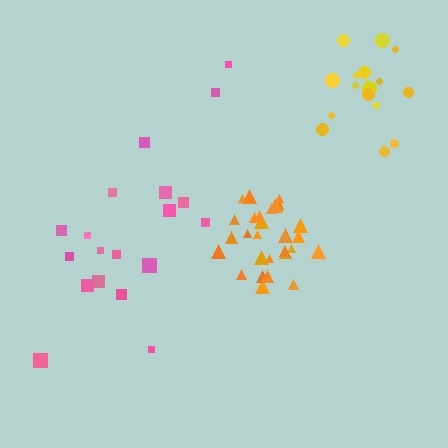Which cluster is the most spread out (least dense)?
Pink.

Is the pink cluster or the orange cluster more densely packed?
Orange.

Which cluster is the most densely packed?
Orange.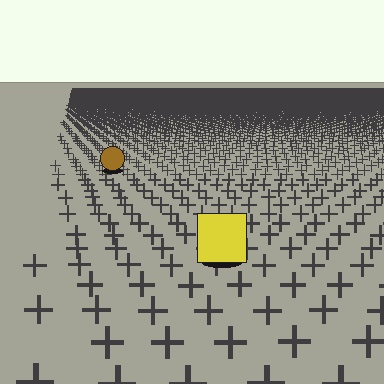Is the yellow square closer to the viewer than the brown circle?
Yes. The yellow square is closer — you can tell from the texture gradient: the ground texture is coarser near it.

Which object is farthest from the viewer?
The brown circle is farthest from the viewer. It appears smaller and the ground texture around it is denser.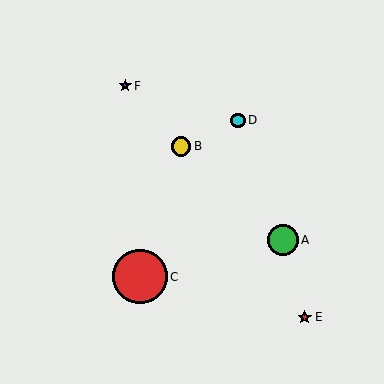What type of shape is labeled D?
Shape D is a cyan circle.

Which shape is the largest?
The red circle (labeled C) is the largest.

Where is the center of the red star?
The center of the red star is at (305, 317).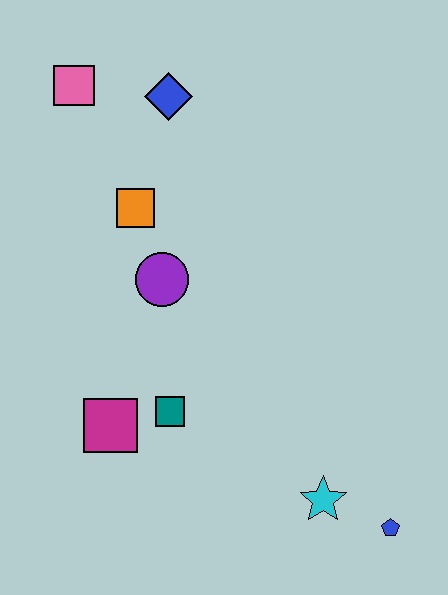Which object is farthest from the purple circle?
The blue pentagon is farthest from the purple circle.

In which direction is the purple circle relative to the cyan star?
The purple circle is above the cyan star.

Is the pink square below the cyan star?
No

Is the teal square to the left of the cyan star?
Yes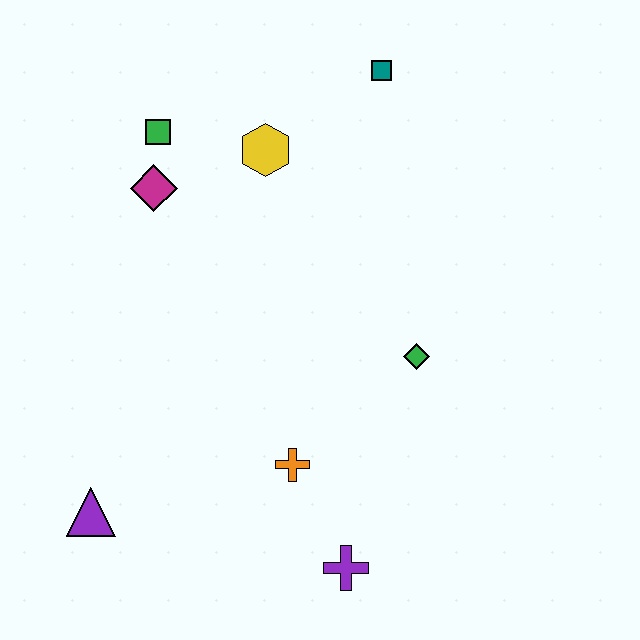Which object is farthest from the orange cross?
The teal square is farthest from the orange cross.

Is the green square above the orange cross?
Yes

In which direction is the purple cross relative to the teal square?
The purple cross is below the teal square.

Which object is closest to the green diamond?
The orange cross is closest to the green diamond.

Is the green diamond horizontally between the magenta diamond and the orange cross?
No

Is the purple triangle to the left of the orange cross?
Yes